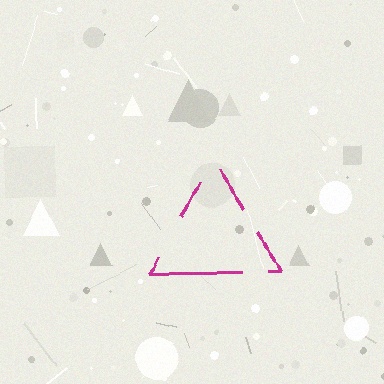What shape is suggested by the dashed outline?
The dashed outline suggests a triangle.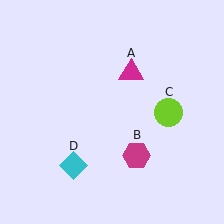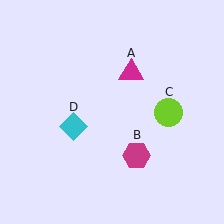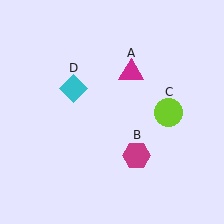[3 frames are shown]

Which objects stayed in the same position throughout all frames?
Magenta triangle (object A) and magenta hexagon (object B) and lime circle (object C) remained stationary.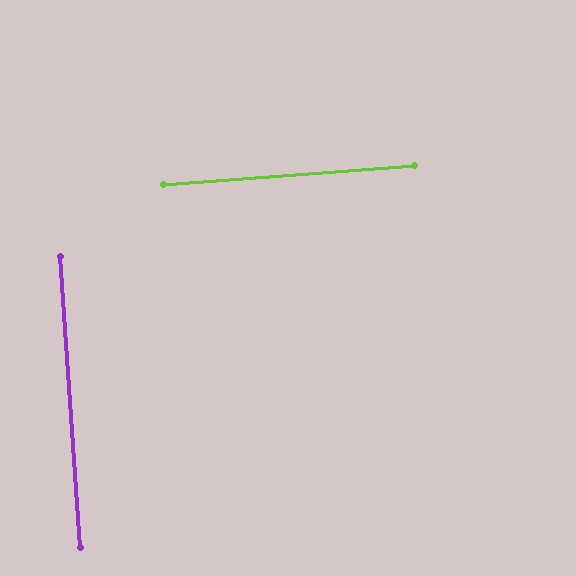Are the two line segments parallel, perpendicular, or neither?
Perpendicular — they meet at approximately 90°.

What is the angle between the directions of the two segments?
Approximately 90 degrees.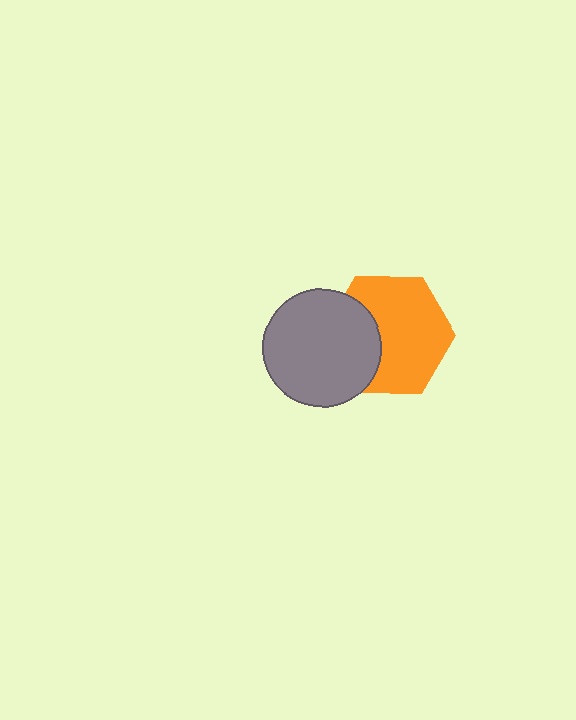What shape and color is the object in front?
The object in front is a gray circle.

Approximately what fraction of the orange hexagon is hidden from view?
Roughly 32% of the orange hexagon is hidden behind the gray circle.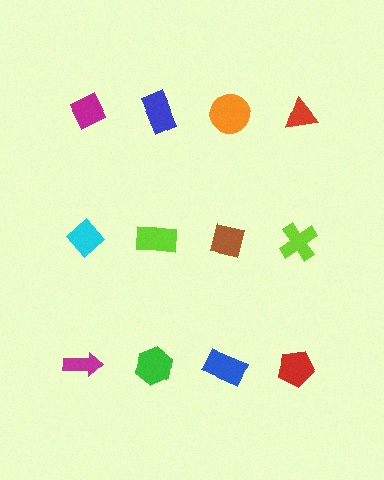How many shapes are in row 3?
4 shapes.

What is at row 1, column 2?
A blue rectangle.